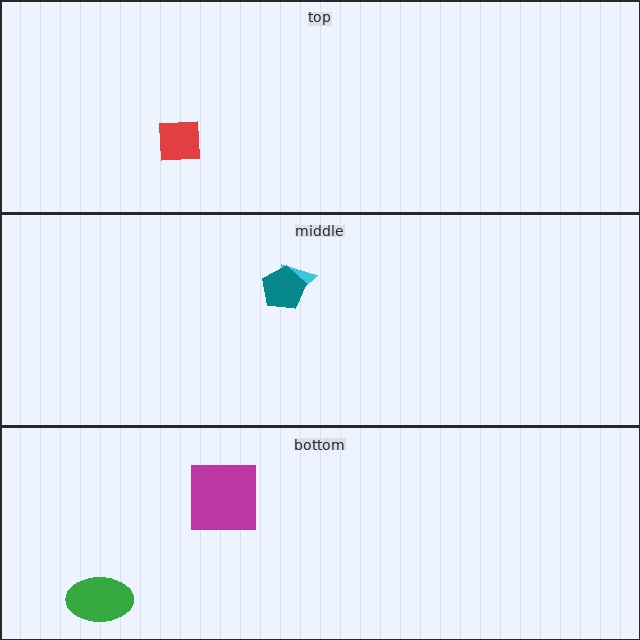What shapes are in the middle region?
The cyan triangle, the teal pentagon.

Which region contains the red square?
The top region.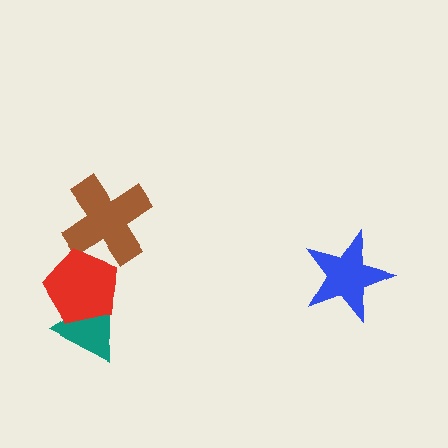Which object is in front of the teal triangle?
The red pentagon is in front of the teal triangle.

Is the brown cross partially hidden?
Yes, it is partially covered by another shape.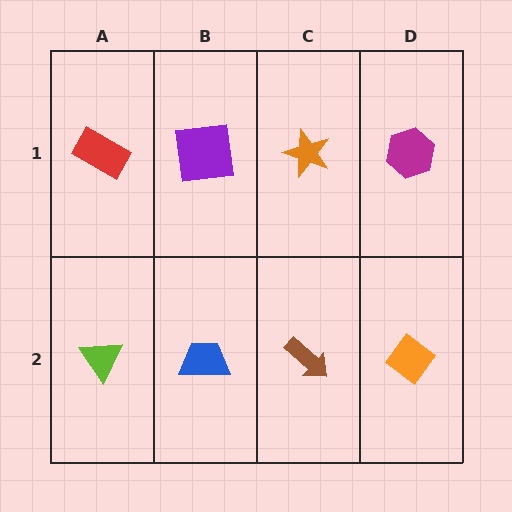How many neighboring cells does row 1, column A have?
2.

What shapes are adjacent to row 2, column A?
A red rectangle (row 1, column A), a blue trapezoid (row 2, column B).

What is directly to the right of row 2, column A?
A blue trapezoid.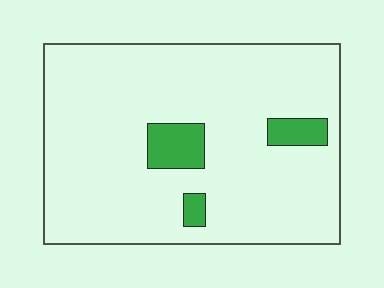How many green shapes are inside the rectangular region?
3.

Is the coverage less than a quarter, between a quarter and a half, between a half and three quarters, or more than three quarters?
Less than a quarter.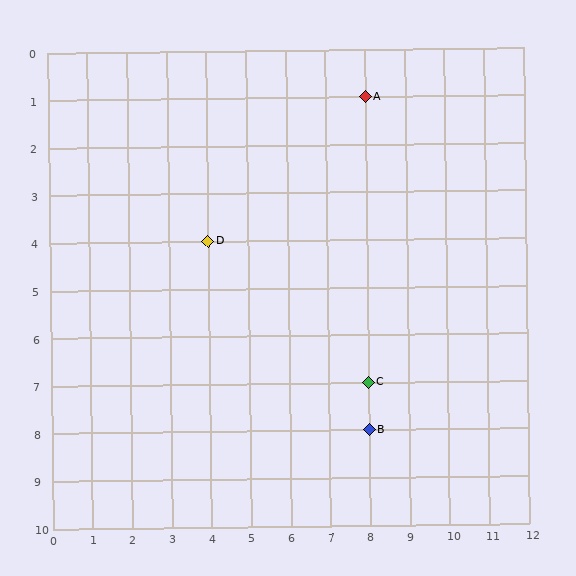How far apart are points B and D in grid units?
Points B and D are 4 columns and 4 rows apart (about 5.7 grid units diagonally).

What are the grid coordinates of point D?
Point D is at grid coordinates (4, 4).